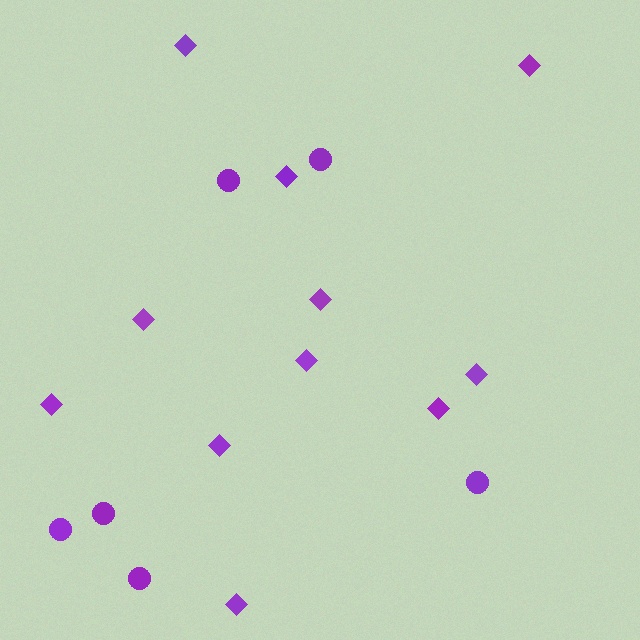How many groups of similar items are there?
There are 2 groups: one group of diamonds (11) and one group of circles (6).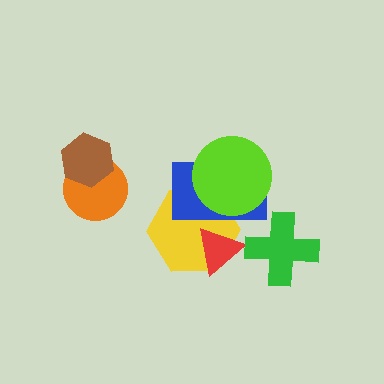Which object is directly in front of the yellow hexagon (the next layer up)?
The blue rectangle is directly in front of the yellow hexagon.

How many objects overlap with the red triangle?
2 objects overlap with the red triangle.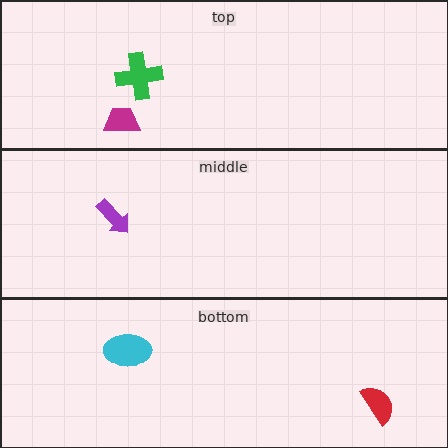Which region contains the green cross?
The top region.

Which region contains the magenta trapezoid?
The top region.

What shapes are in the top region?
The magenta trapezoid, the green cross.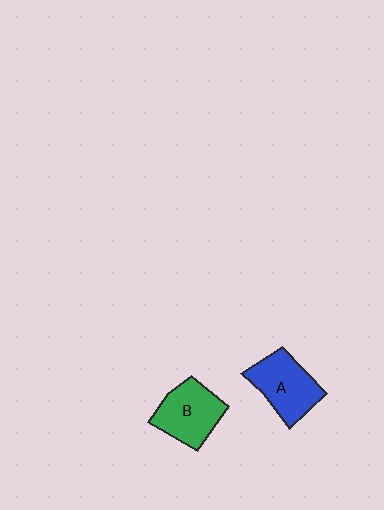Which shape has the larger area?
Shape A (blue).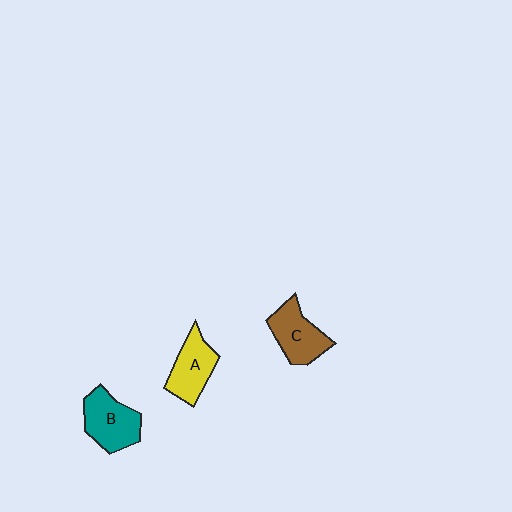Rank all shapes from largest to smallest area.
From largest to smallest: B (teal), C (brown), A (yellow).